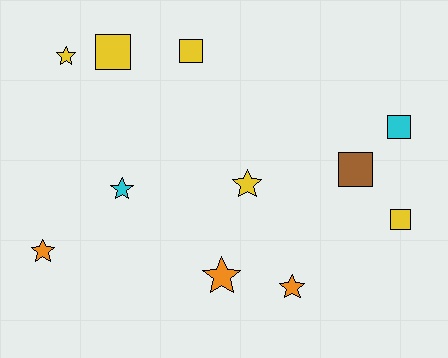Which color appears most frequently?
Yellow, with 5 objects.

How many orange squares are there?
There are no orange squares.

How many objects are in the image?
There are 11 objects.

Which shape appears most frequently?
Star, with 6 objects.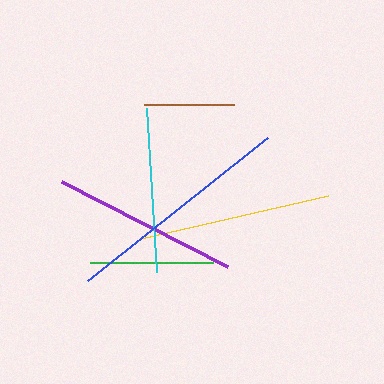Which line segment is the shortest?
The brown line is the shortest at approximately 90 pixels.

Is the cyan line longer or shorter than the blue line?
The blue line is longer than the cyan line.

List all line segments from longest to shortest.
From longest to shortest: blue, yellow, purple, cyan, green, brown.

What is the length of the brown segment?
The brown segment is approximately 90 pixels long.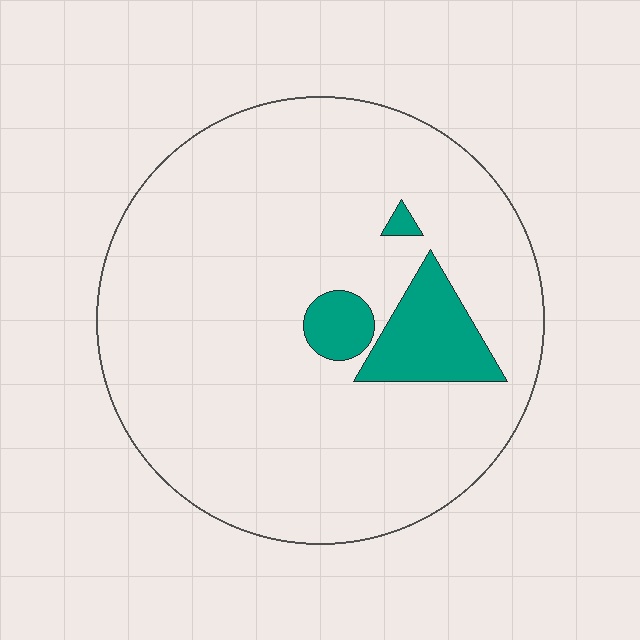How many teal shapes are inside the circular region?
3.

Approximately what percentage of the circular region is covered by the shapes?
Approximately 10%.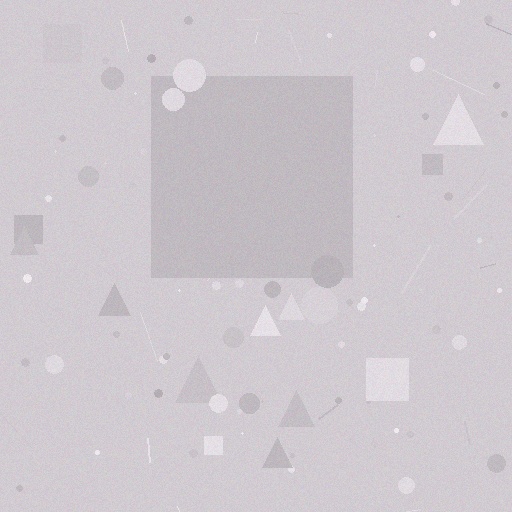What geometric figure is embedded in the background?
A square is embedded in the background.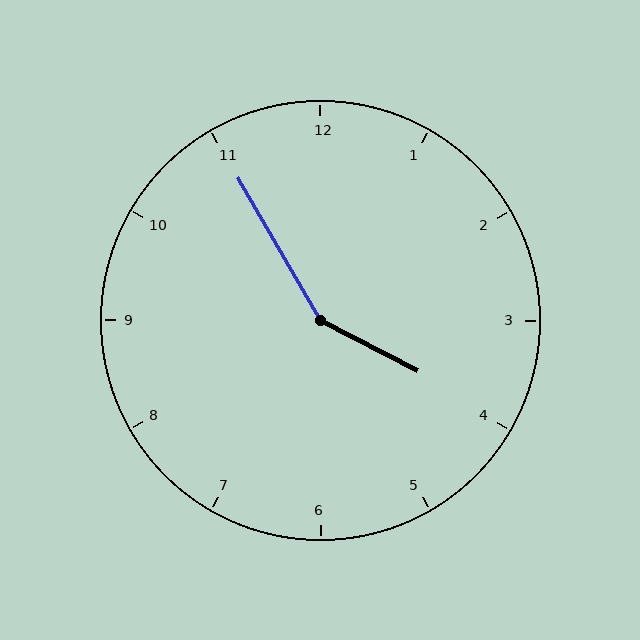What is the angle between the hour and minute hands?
Approximately 148 degrees.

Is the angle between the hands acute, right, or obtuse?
It is obtuse.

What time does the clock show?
3:55.